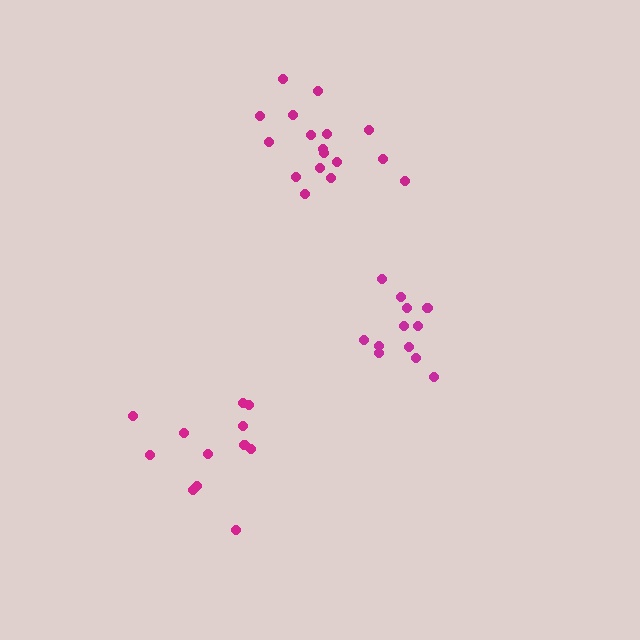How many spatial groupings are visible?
There are 3 spatial groupings.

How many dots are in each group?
Group 1: 12 dots, Group 2: 12 dots, Group 3: 17 dots (41 total).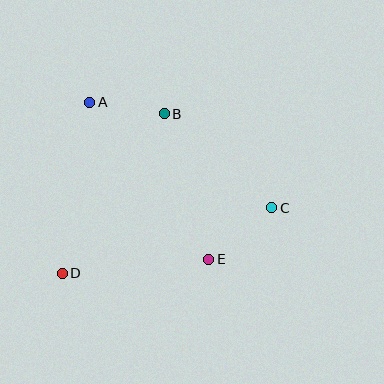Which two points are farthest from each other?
Points C and D are farthest from each other.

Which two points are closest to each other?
Points A and B are closest to each other.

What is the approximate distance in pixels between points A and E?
The distance between A and E is approximately 197 pixels.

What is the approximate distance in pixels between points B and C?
The distance between B and C is approximately 142 pixels.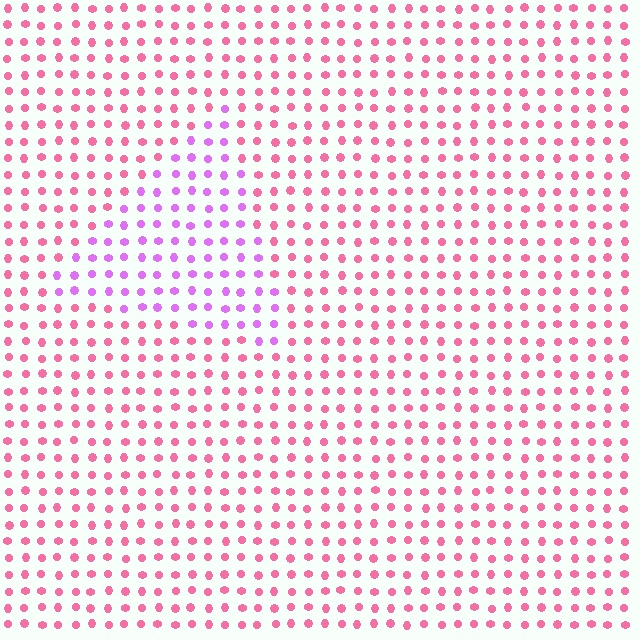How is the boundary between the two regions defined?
The boundary is defined purely by a slight shift in hue (about 45 degrees). Spacing, size, and orientation are identical on both sides.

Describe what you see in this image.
The image is filled with small pink elements in a uniform arrangement. A triangle-shaped region is visible where the elements are tinted to a slightly different hue, forming a subtle color boundary.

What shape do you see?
I see a triangle.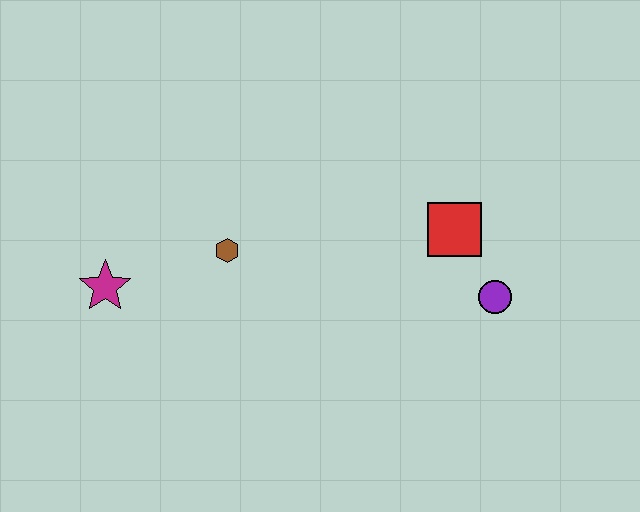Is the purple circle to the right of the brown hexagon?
Yes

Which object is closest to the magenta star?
The brown hexagon is closest to the magenta star.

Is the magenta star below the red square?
Yes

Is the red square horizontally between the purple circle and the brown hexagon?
Yes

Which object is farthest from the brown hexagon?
The purple circle is farthest from the brown hexagon.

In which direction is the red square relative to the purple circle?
The red square is above the purple circle.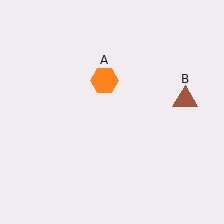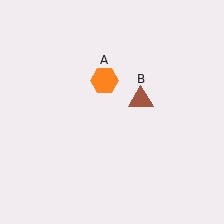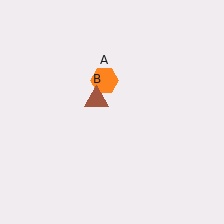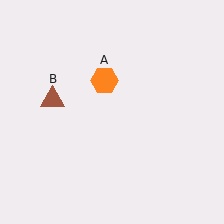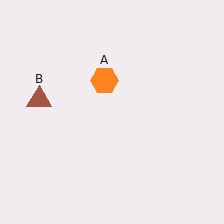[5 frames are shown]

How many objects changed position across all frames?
1 object changed position: brown triangle (object B).